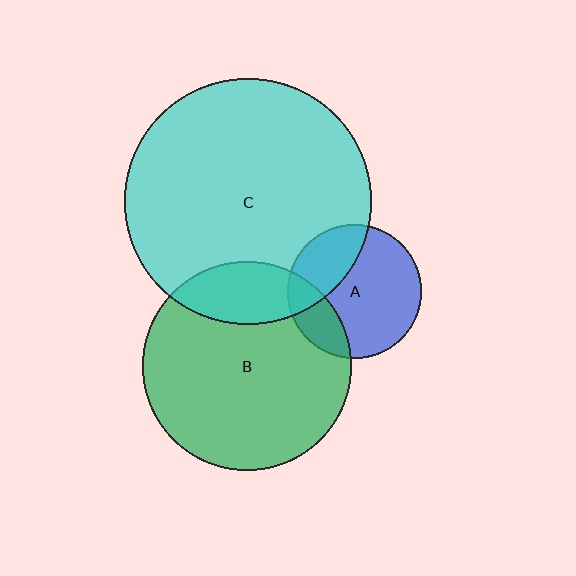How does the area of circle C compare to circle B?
Approximately 1.4 times.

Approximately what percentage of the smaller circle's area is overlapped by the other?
Approximately 20%.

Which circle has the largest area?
Circle C (cyan).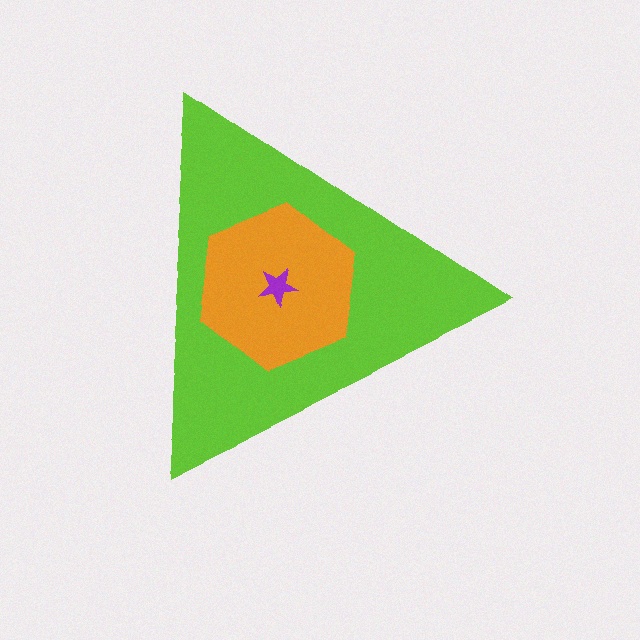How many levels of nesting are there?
3.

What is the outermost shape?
The lime triangle.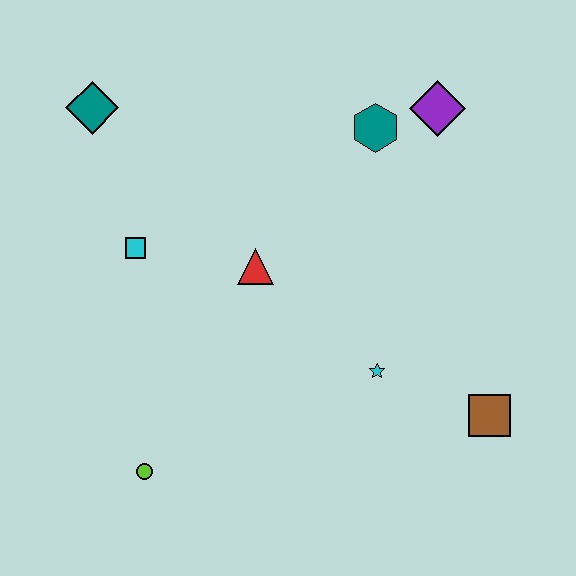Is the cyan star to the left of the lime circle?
No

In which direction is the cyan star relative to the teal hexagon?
The cyan star is below the teal hexagon.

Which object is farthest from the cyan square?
The brown square is farthest from the cyan square.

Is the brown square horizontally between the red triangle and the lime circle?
No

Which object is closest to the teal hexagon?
The purple diamond is closest to the teal hexagon.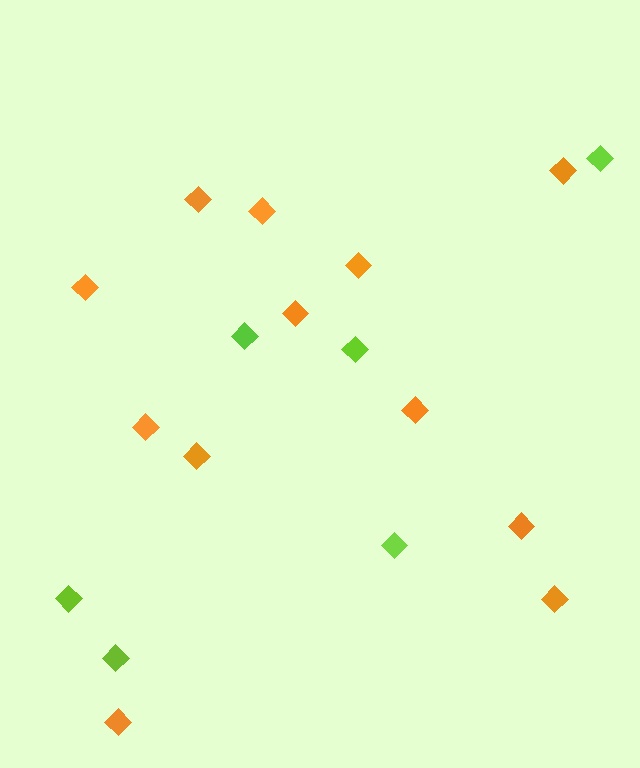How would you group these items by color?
There are 2 groups: one group of lime diamonds (6) and one group of orange diamonds (12).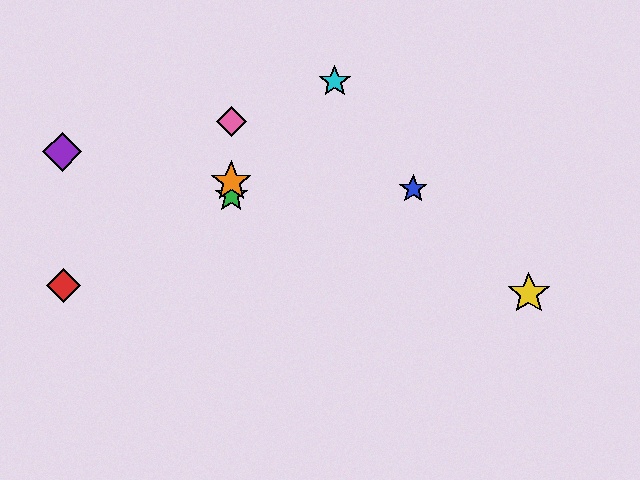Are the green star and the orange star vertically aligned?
Yes, both are at x≈231.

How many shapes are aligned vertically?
3 shapes (the green star, the orange star, the pink diamond) are aligned vertically.